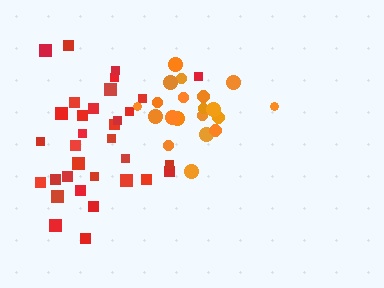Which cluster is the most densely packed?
Orange.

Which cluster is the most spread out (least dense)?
Red.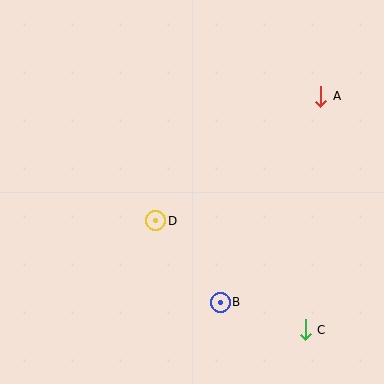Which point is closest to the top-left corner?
Point D is closest to the top-left corner.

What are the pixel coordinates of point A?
Point A is at (321, 96).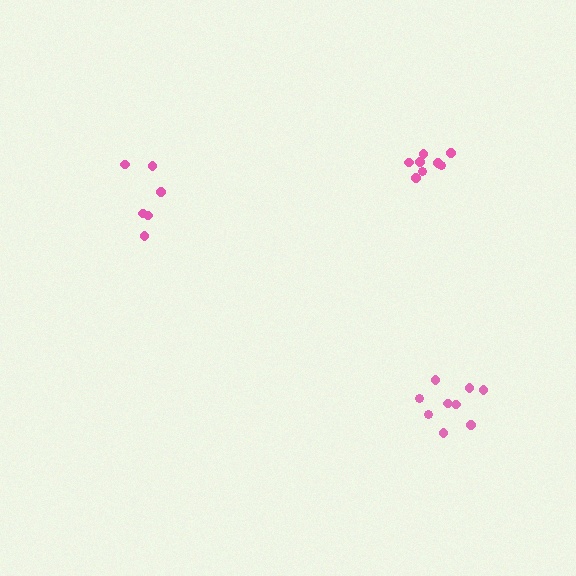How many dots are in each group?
Group 1: 6 dots, Group 2: 9 dots, Group 3: 8 dots (23 total).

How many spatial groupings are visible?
There are 3 spatial groupings.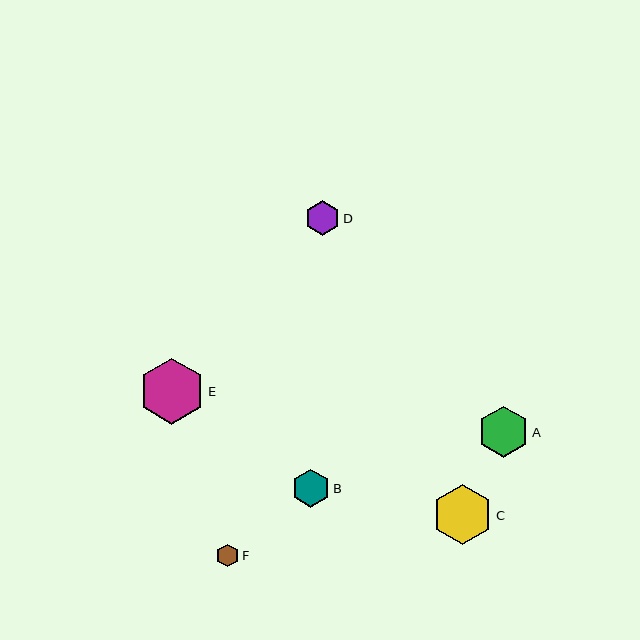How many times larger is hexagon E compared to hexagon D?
Hexagon E is approximately 1.9 times the size of hexagon D.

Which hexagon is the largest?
Hexagon E is the largest with a size of approximately 66 pixels.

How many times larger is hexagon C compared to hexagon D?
Hexagon C is approximately 1.8 times the size of hexagon D.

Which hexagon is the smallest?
Hexagon F is the smallest with a size of approximately 23 pixels.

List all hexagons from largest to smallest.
From largest to smallest: E, C, A, B, D, F.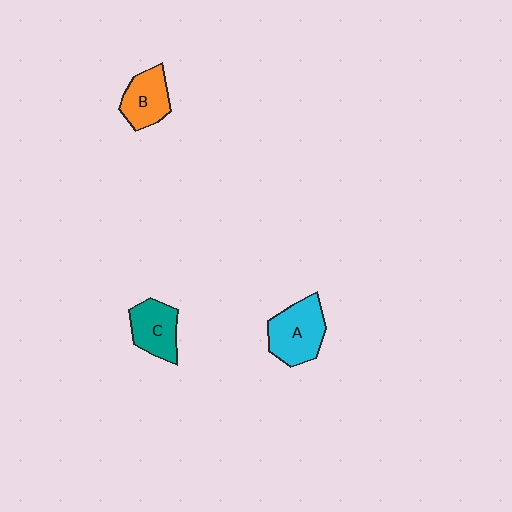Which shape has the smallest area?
Shape B (orange).